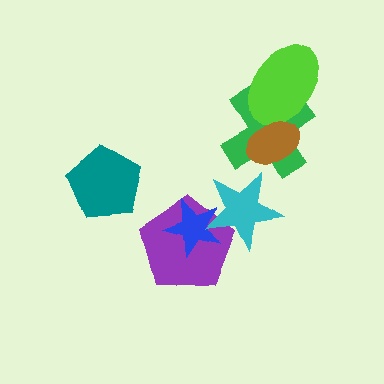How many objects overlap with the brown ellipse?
2 objects overlap with the brown ellipse.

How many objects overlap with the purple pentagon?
2 objects overlap with the purple pentagon.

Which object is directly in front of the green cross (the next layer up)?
The lime ellipse is directly in front of the green cross.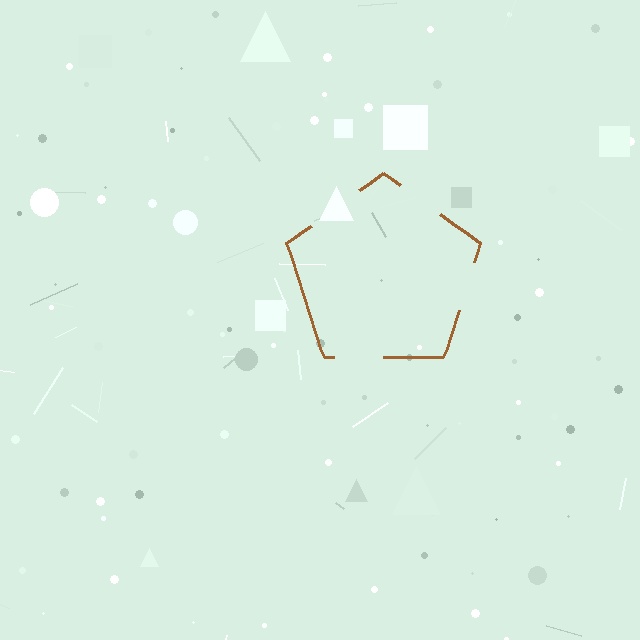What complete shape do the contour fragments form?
The contour fragments form a pentagon.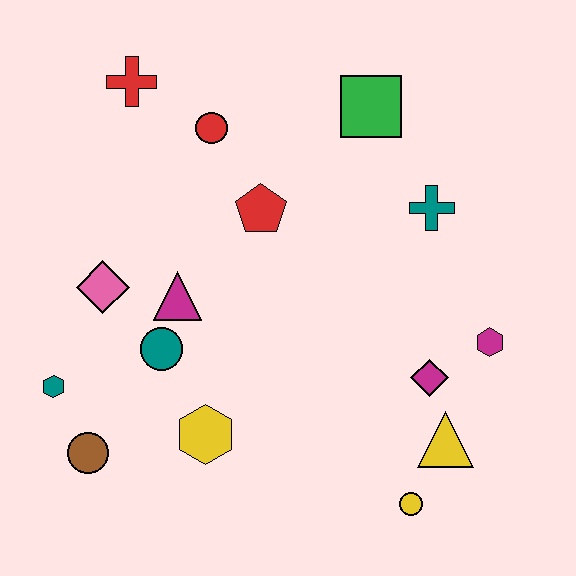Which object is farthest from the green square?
The brown circle is farthest from the green square.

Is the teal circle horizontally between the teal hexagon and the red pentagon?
Yes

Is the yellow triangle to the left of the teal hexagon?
No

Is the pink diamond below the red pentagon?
Yes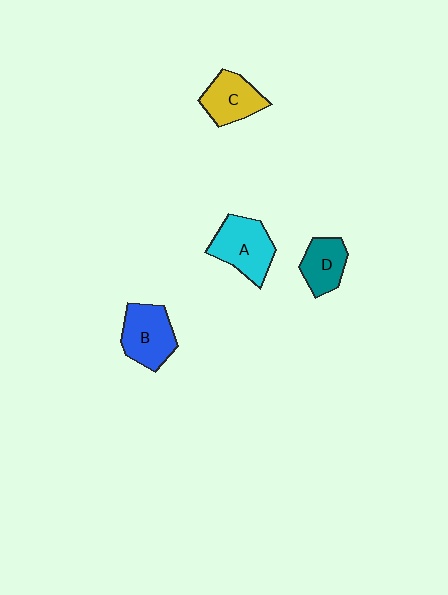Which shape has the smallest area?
Shape D (teal).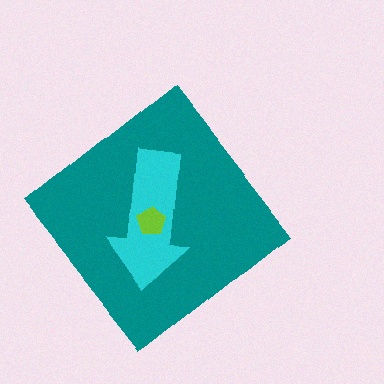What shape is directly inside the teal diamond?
The cyan arrow.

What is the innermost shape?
The lime pentagon.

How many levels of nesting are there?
3.